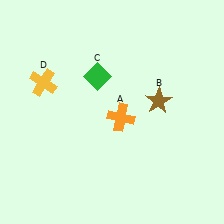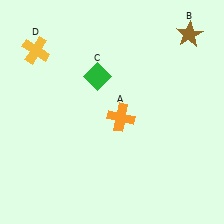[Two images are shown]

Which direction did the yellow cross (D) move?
The yellow cross (D) moved up.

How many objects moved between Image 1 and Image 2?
2 objects moved between the two images.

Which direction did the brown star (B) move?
The brown star (B) moved up.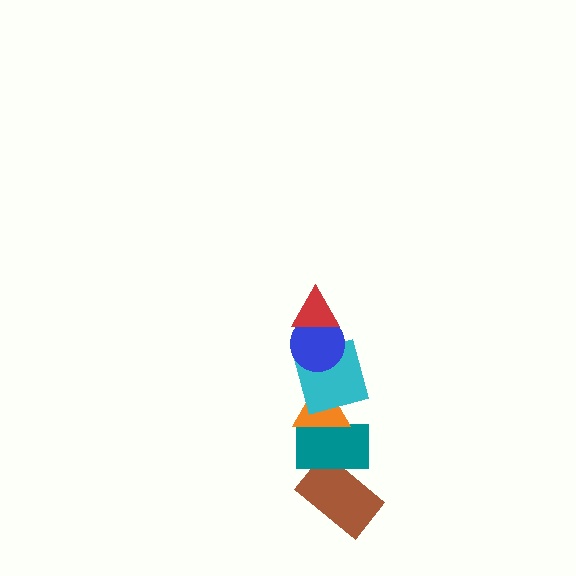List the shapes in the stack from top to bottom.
From top to bottom: the red triangle, the blue circle, the cyan square, the orange triangle, the teal rectangle, the brown rectangle.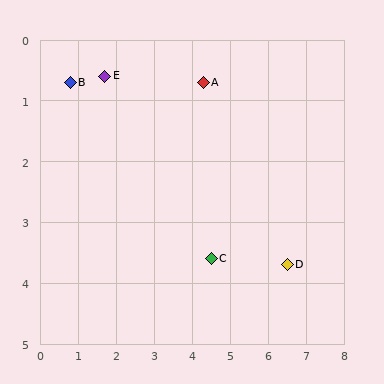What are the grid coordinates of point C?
Point C is at approximately (4.5, 3.6).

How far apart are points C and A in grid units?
Points C and A are about 2.9 grid units apart.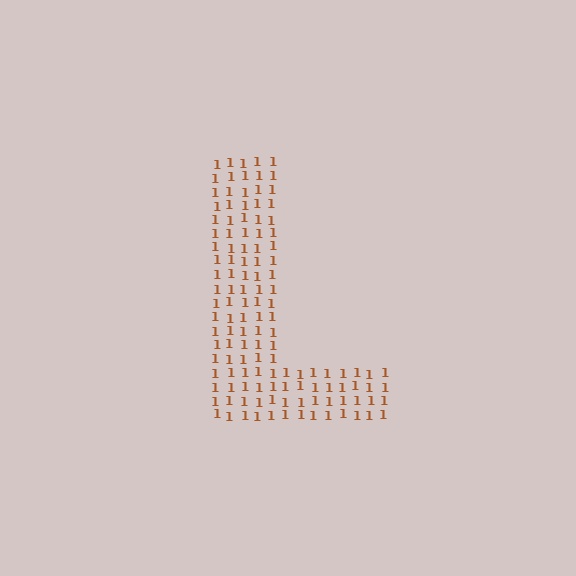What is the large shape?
The large shape is the letter L.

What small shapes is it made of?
It is made of small digit 1's.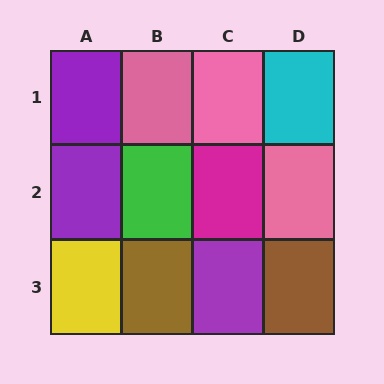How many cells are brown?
2 cells are brown.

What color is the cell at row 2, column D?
Pink.